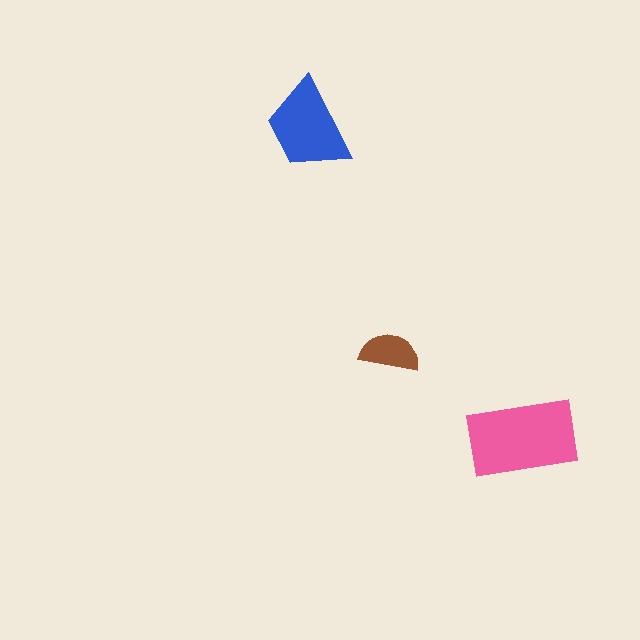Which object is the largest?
The pink rectangle.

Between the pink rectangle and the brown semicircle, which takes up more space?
The pink rectangle.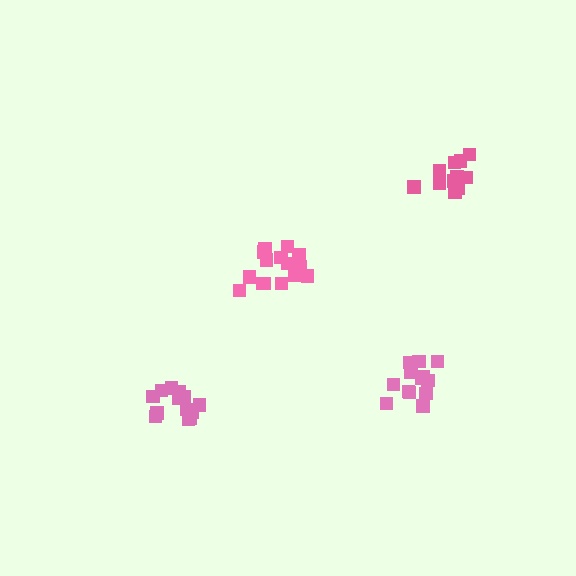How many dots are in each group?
Group 1: 11 dots, Group 2: 16 dots, Group 3: 13 dots, Group 4: 13 dots (53 total).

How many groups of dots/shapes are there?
There are 4 groups.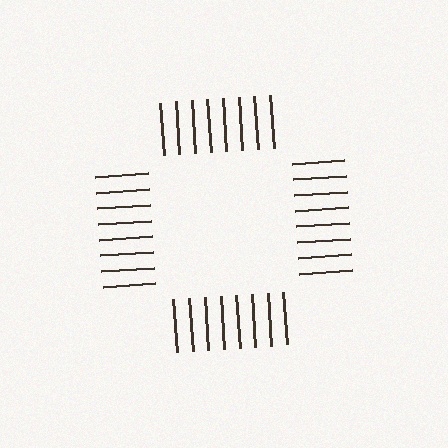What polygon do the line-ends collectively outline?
An illusory square — the line segments terminate on its edges but no continuous stroke is drawn.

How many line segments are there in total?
32 — 8 along each of the 4 edges.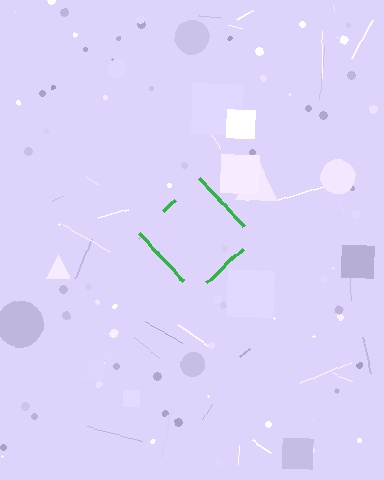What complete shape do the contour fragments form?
The contour fragments form a diamond.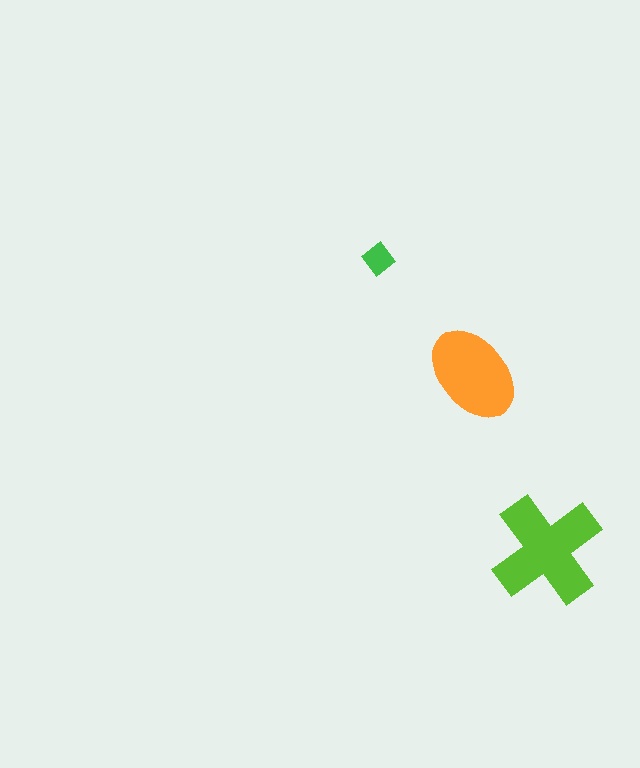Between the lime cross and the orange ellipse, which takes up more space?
The lime cross.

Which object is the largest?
The lime cross.